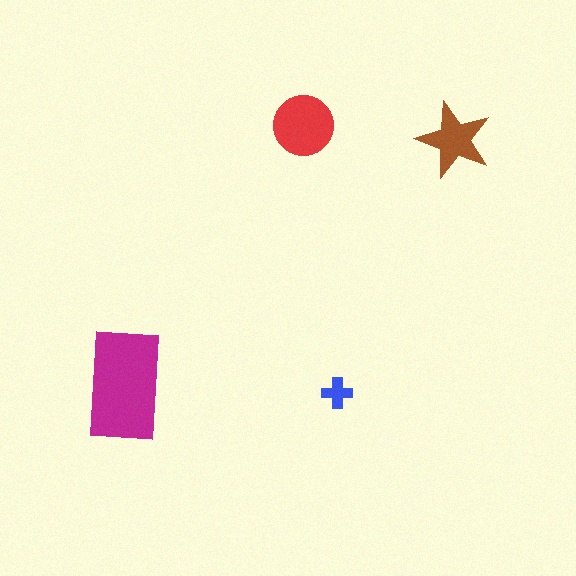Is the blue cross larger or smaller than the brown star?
Smaller.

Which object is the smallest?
The blue cross.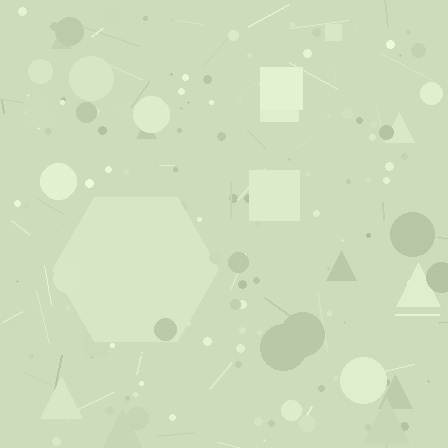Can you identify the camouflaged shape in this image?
The camouflaged shape is a hexagon.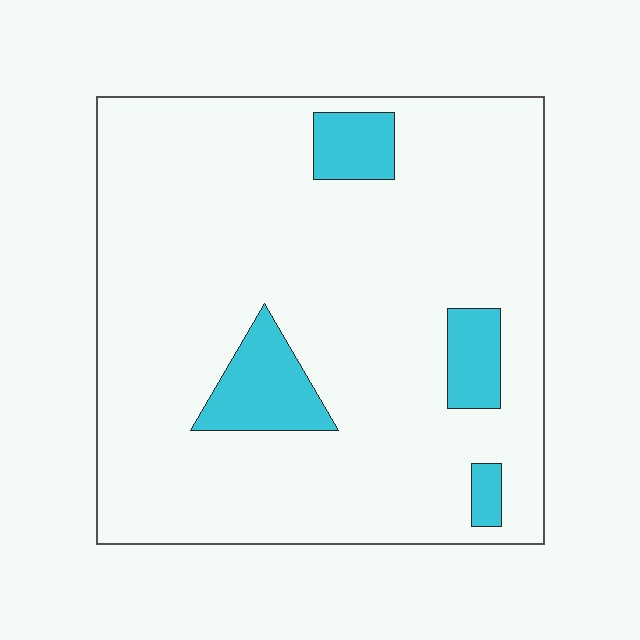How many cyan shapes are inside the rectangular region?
4.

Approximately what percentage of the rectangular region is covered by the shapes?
Approximately 10%.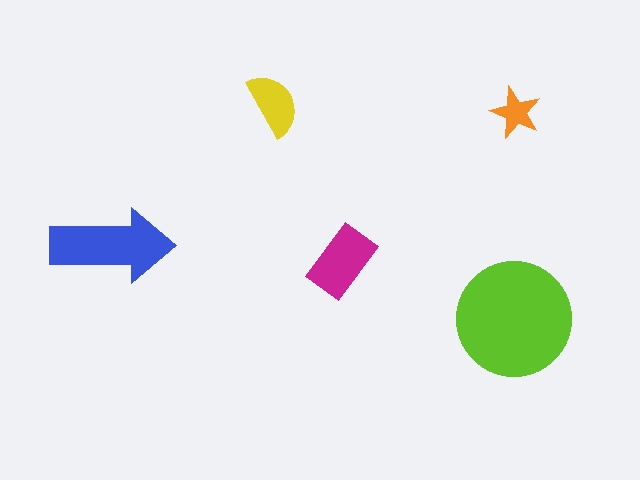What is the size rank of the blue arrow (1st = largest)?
2nd.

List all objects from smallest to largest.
The orange star, the yellow semicircle, the magenta rectangle, the blue arrow, the lime circle.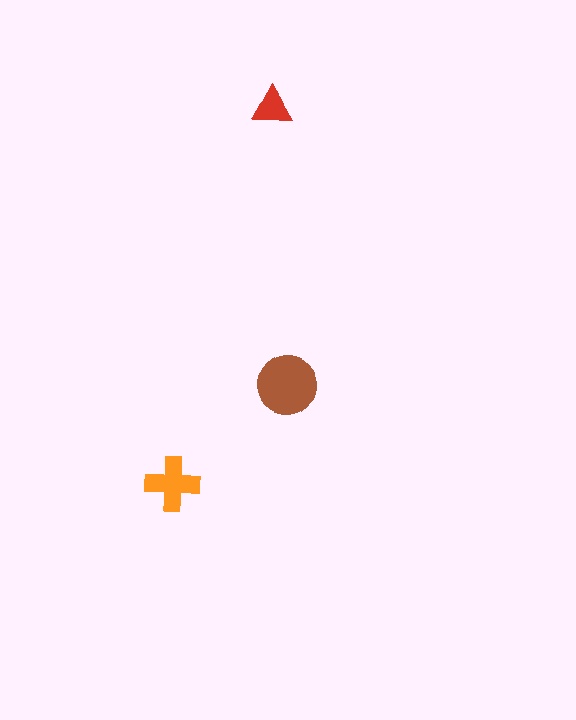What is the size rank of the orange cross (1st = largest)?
2nd.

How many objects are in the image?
There are 3 objects in the image.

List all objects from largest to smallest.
The brown circle, the orange cross, the red triangle.